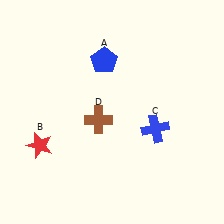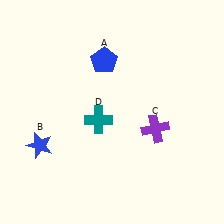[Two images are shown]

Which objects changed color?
B changed from red to blue. C changed from blue to purple. D changed from brown to teal.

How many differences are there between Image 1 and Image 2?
There are 3 differences between the two images.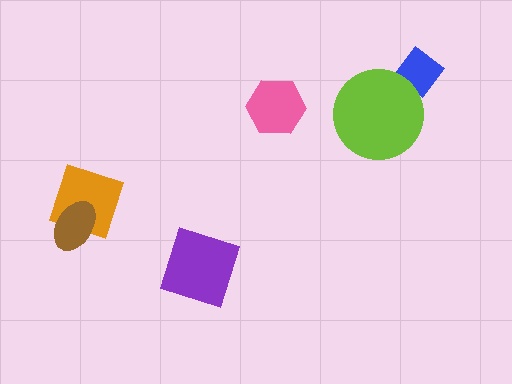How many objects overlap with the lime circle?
1 object overlaps with the lime circle.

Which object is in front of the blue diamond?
The lime circle is in front of the blue diamond.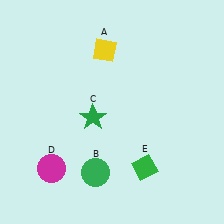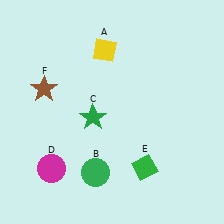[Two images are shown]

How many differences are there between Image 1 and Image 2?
There is 1 difference between the two images.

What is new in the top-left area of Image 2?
A brown star (F) was added in the top-left area of Image 2.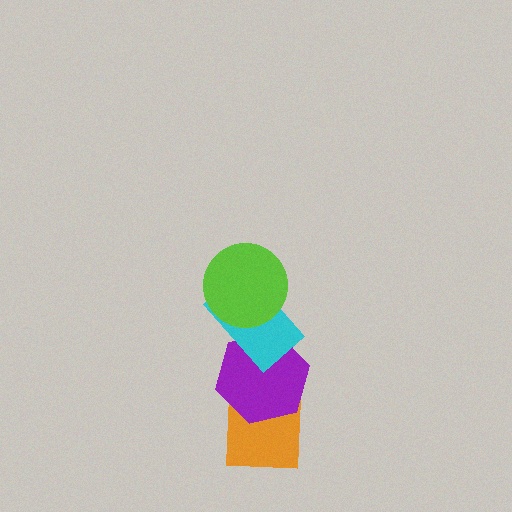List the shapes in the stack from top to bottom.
From top to bottom: the lime circle, the cyan rectangle, the purple hexagon, the orange square.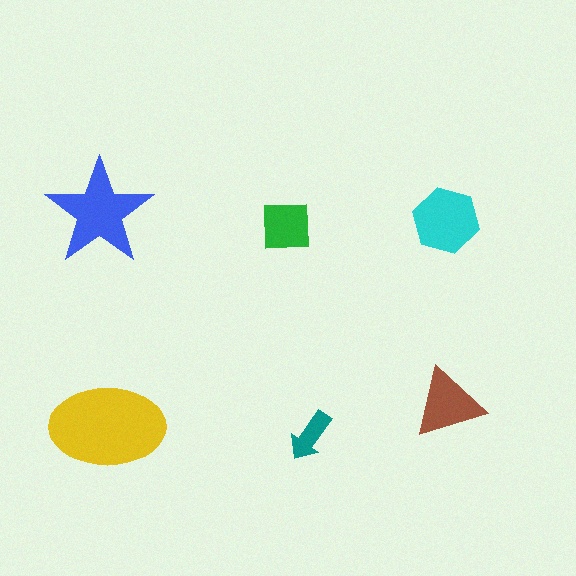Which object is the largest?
The yellow ellipse.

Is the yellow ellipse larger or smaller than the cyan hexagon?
Larger.